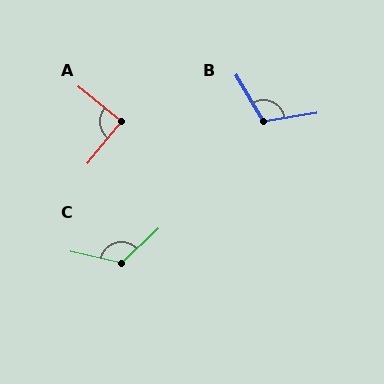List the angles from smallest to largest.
A (90°), B (111°), C (124°).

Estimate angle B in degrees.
Approximately 111 degrees.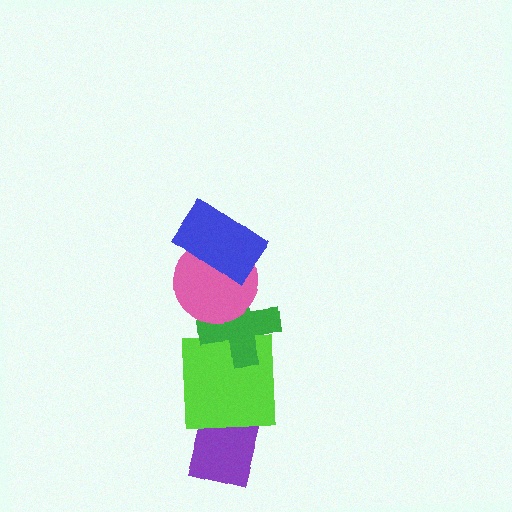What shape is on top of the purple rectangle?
The lime square is on top of the purple rectangle.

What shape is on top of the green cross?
The pink circle is on top of the green cross.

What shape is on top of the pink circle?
The blue rectangle is on top of the pink circle.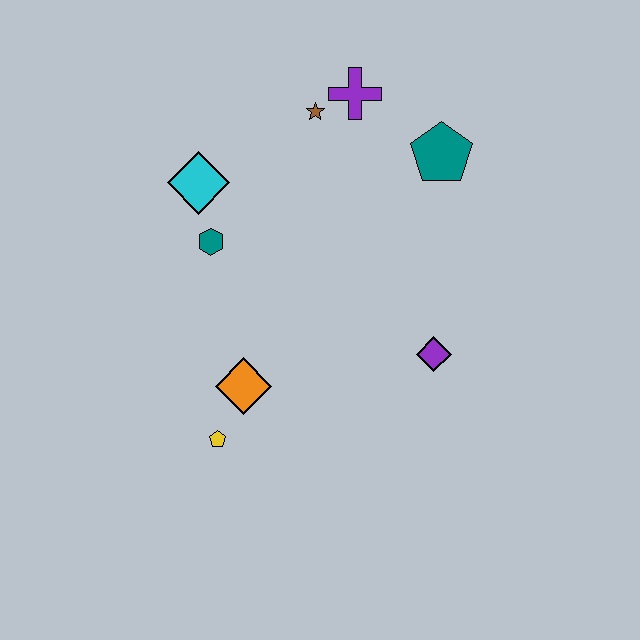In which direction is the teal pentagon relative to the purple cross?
The teal pentagon is to the right of the purple cross.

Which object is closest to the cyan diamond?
The teal hexagon is closest to the cyan diamond.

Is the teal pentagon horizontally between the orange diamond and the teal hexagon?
No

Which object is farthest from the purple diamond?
The cyan diamond is farthest from the purple diamond.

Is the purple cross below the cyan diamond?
No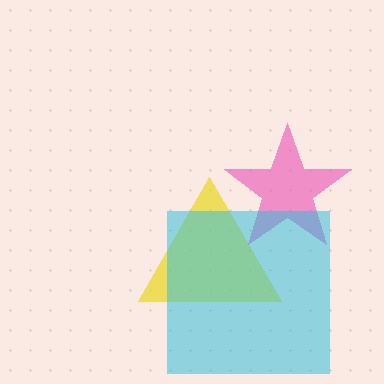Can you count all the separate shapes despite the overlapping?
Yes, there are 3 separate shapes.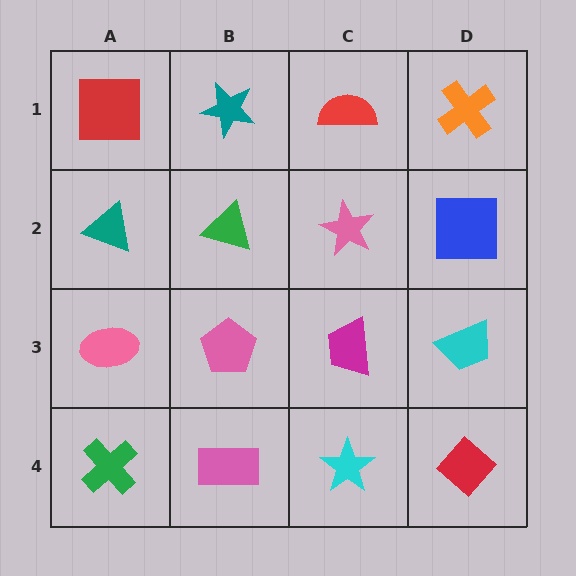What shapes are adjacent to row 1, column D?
A blue square (row 2, column D), a red semicircle (row 1, column C).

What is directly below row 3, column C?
A cyan star.